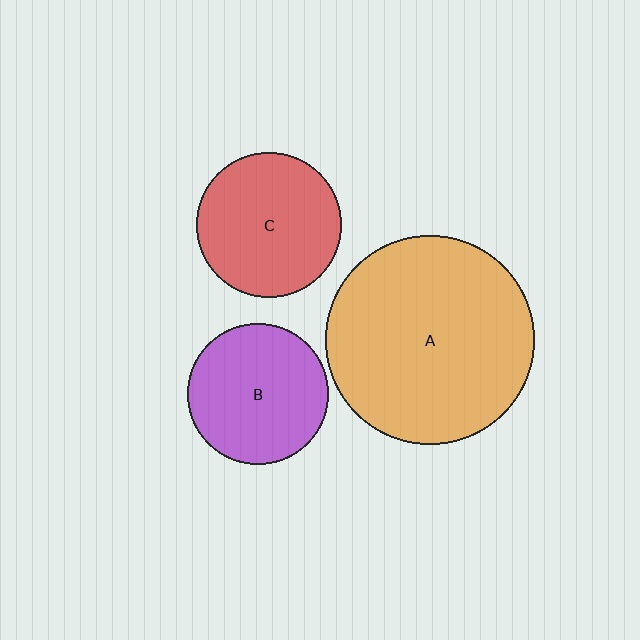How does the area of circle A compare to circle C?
Approximately 2.1 times.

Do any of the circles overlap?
No, none of the circles overlap.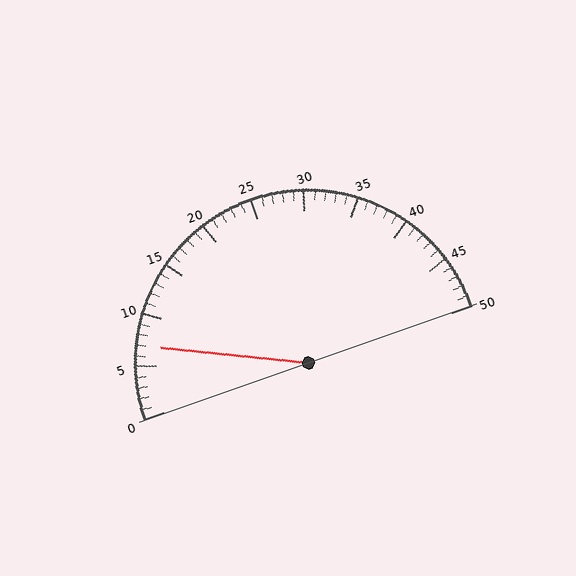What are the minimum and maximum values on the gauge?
The gauge ranges from 0 to 50.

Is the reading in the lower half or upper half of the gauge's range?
The reading is in the lower half of the range (0 to 50).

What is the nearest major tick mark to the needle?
The nearest major tick mark is 5.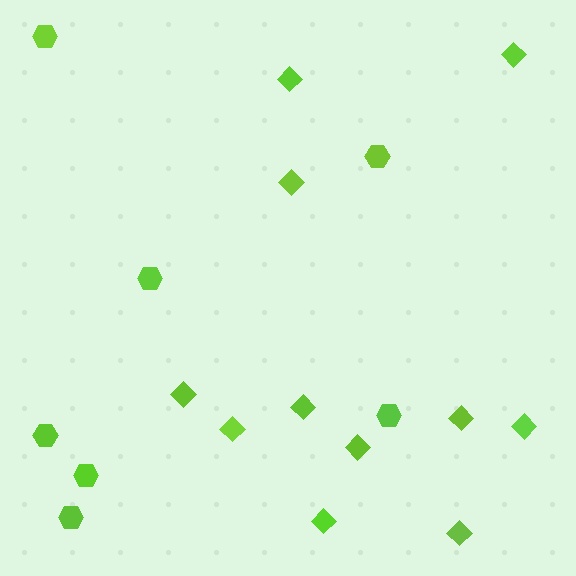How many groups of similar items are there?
There are 2 groups: one group of hexagons (7) and one group of diamonds (11).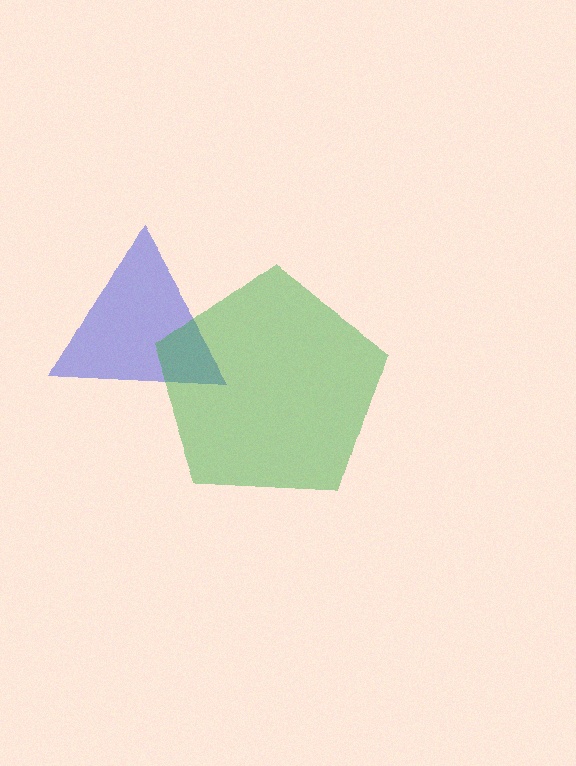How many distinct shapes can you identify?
There are 2 distinct shapes: a blue triangle, a green pentagon.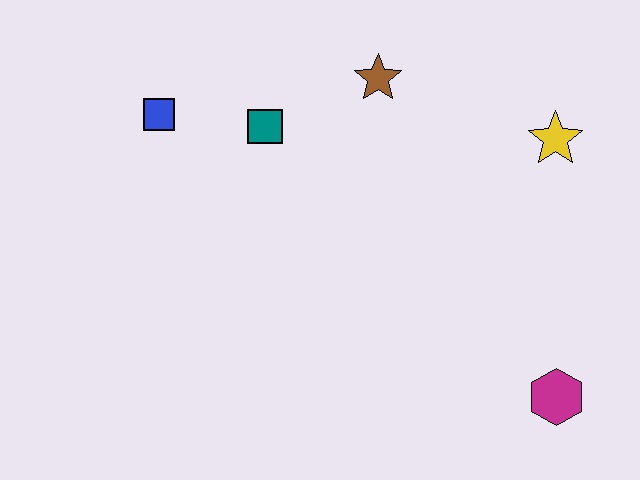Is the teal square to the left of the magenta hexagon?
Yes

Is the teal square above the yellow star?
Yes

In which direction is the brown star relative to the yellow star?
The brown star is to the left of the yellow star.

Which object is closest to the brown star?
The teal square is closest to the brown star.